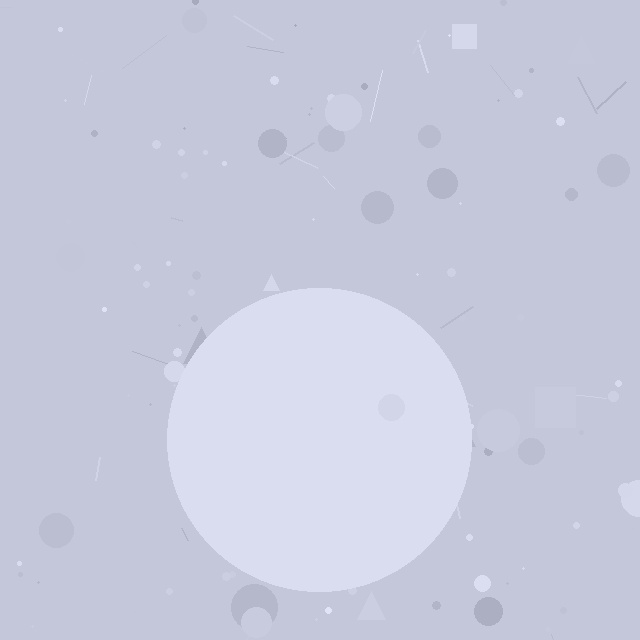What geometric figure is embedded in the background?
A circle is embedded in the background.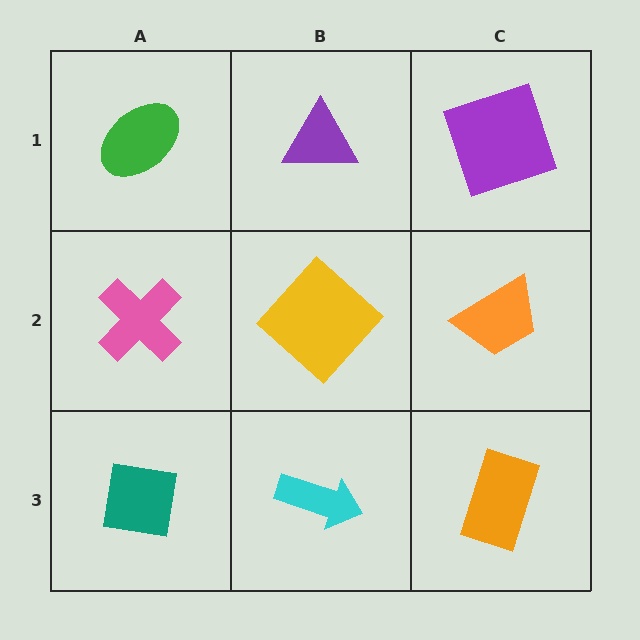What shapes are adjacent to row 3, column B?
A yellow diamond (row 2, column B), a teal square (row 3, column A), an orange rectangle (row 3, column C).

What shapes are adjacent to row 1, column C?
An orange trapezoid (row 2, column C), a purple triangle (row 1, column B).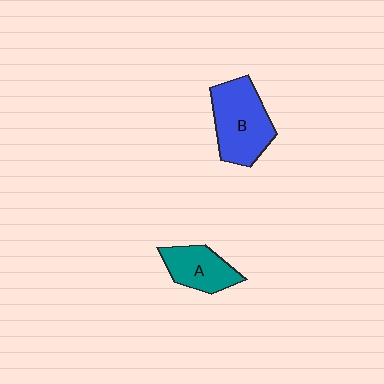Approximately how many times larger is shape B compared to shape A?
Approximately 1.5 times.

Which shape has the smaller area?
Shape A (teal).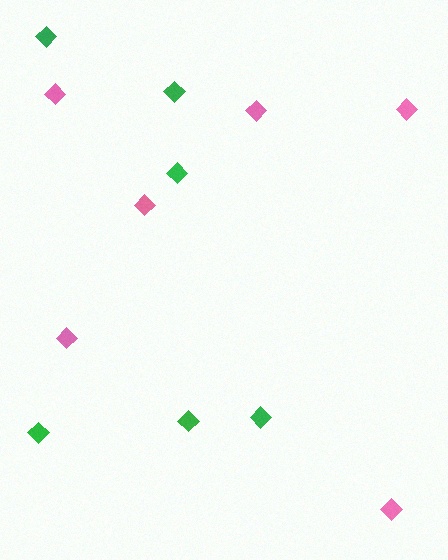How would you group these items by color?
There are 2 groups: one group of pink diamonds (6) and one group of green diamonds (6).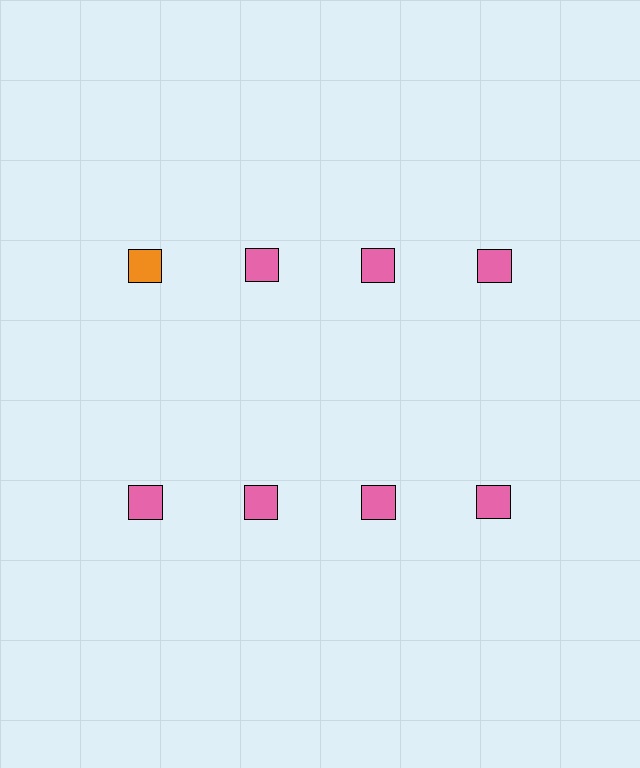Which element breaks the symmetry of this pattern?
The orange square in the top row, leftmost column breaks the symmetry. All other shapes are pink squares.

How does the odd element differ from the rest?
It has a different color: orange instead of pink.